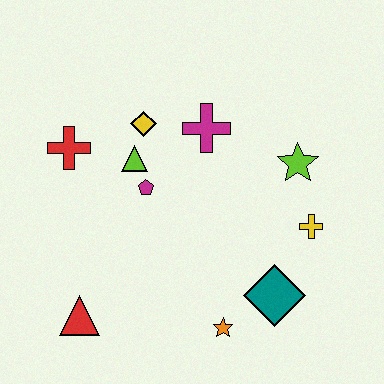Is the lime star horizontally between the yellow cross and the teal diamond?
Yes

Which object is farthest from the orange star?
The red cross is farthest from the orange star.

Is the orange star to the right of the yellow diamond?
Yes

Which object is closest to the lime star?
The yellow cross is closest to the lime star.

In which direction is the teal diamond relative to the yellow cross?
The teal diamond is below the yellow cross.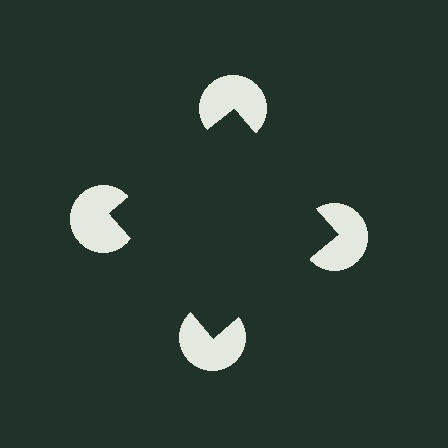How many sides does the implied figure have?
4 sides.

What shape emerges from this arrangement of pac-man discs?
An illusory square — its edges are inferred from the aligned wedge cuts in the pac-man discs, not physically drawn.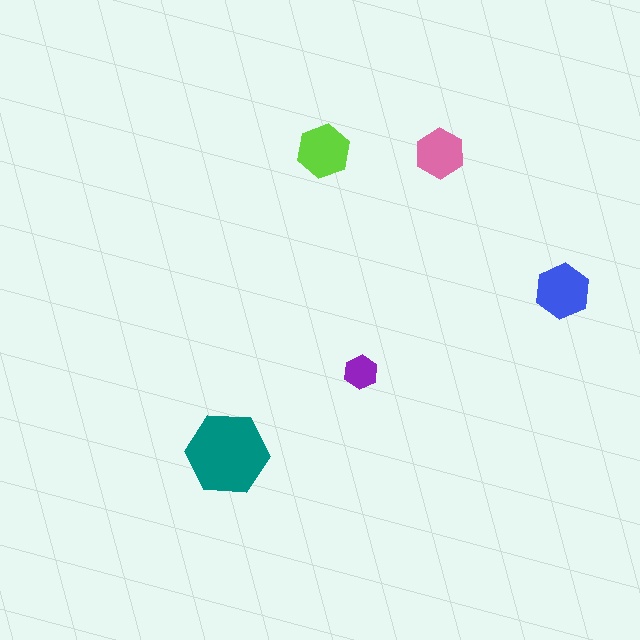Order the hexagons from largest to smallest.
the teal one, the blue one, the lime one, the pink one, the purple one.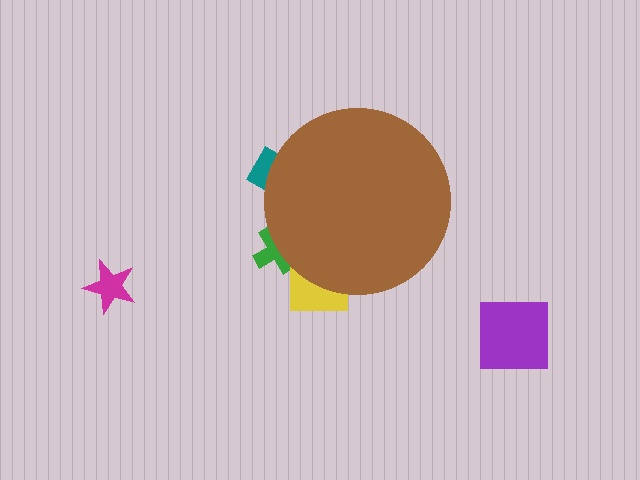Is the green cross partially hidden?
Yes, the green cross is partially hidden behind the brown circle.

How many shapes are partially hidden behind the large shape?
3 shapes are partially hidden.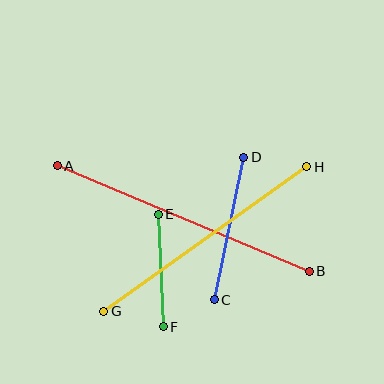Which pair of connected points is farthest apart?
Points A and B are farthest apart.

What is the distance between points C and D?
The distance is approximately 145 pixels.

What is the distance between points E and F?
The distance is approximately 113 pixels.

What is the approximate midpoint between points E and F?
The midpoint is at approximately (161, 271) pixels.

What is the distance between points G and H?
The distance is approximately 249 pixels.